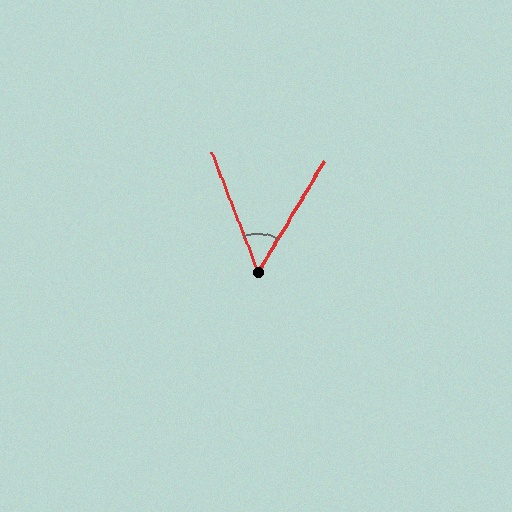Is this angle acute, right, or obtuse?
It is acute.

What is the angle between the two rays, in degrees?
Approximately 52 degrees.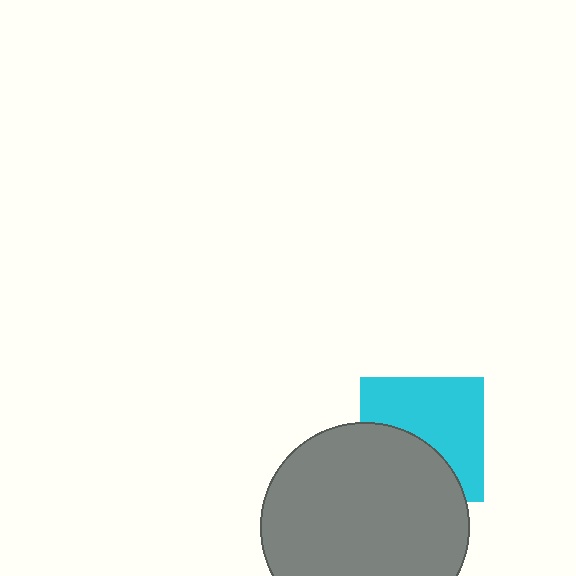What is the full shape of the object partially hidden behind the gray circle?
The partially hidden object is a cyan square.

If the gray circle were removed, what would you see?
You would see the complete cyan square.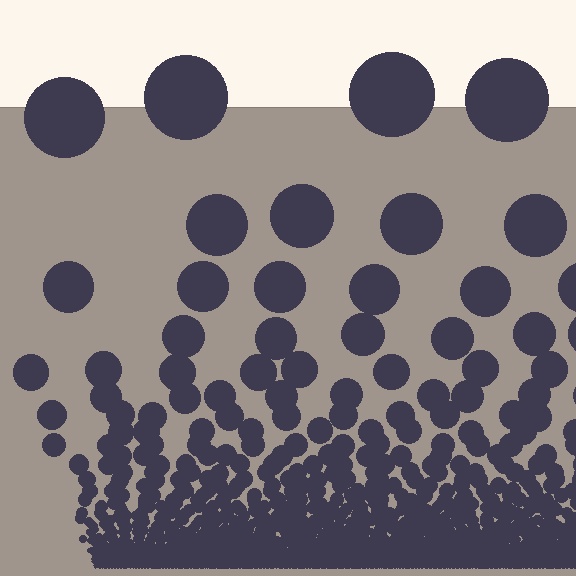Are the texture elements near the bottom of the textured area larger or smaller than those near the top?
Smaller. The gradient is inverted — elements near the bottom are smaller and denser.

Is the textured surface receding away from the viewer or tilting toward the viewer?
The surface appears to tilt toward the viewer. Texture elements get larger and sparser toward the top.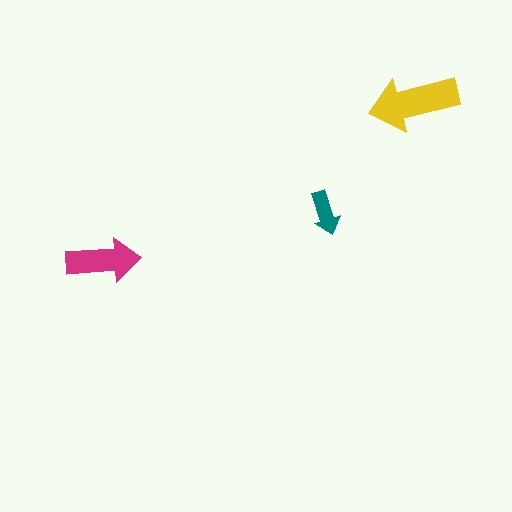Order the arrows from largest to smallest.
the yellow one, the magenta one, the teal one.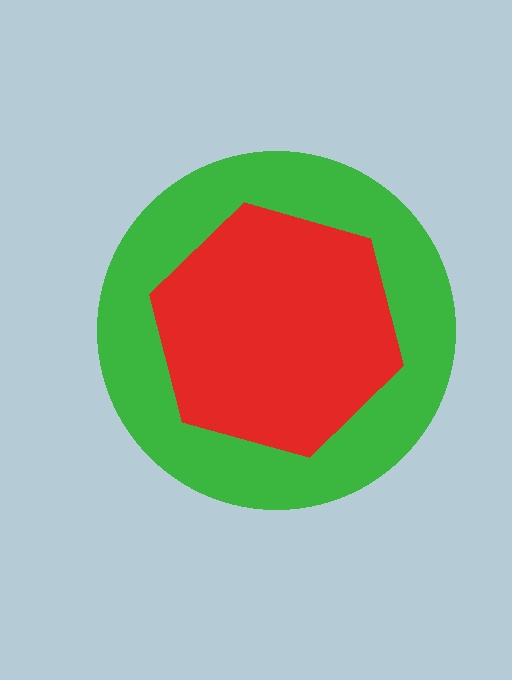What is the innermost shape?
The red hexagon.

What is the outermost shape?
The green circle.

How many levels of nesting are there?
2.